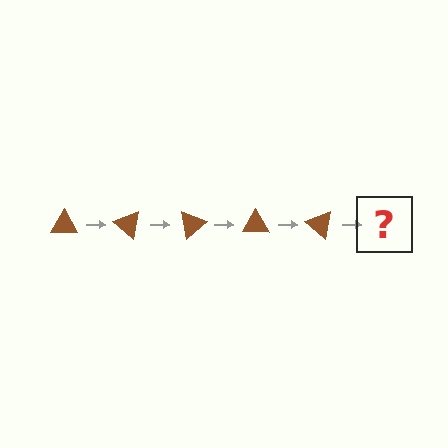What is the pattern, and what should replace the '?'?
The pattern is that the triangle rotates 40 degrees each step. The '?' should be a brown triangle rotated 200 degrees.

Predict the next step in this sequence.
The next step is a brown triangle rotated 200 degrees.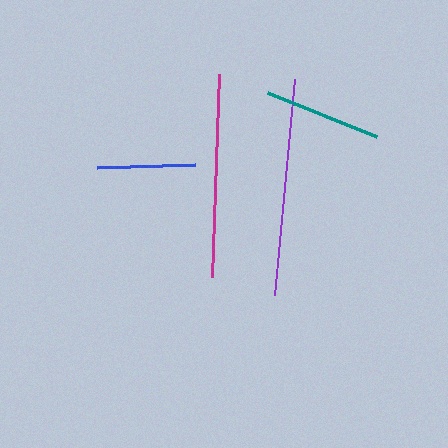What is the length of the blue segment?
The blue segment is approximately 98 pixels long.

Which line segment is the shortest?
The blue line is the shortest at approximately 98 pixels.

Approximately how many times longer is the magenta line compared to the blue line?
The magenta line is approximately 2.1 times the length of the blue line.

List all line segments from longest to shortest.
From longest to shortest: purple, magenta, teal, blue.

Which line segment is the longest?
The purple line is the longest at approximately 217 pixels.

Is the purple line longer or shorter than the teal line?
The purple line is longer than the teal line.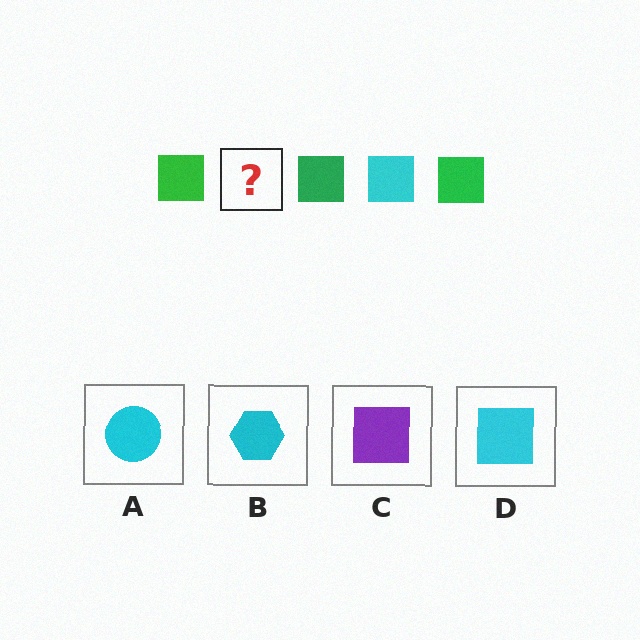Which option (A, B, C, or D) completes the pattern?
D.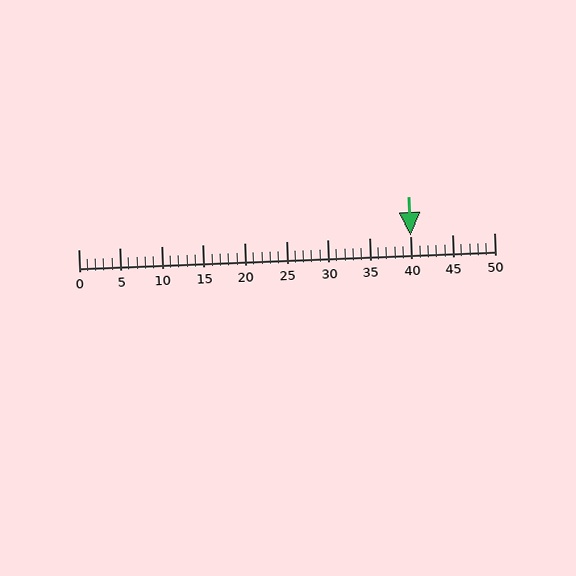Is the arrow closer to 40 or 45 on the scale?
The arrow is closer to 40.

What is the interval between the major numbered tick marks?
The major tick marks are spaced 5 units apart.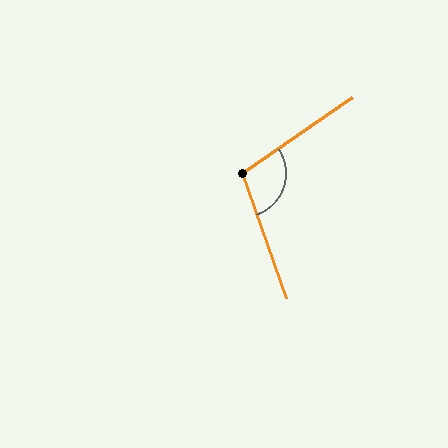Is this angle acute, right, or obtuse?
It is obtuse.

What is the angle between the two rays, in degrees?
Approximately 105 degrees.